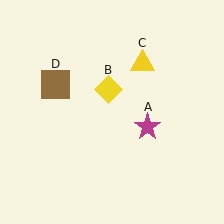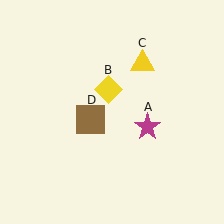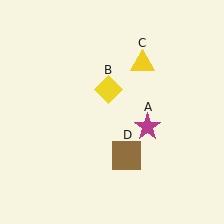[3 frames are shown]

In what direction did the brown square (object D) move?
The brown square (object D) moved down and to the right.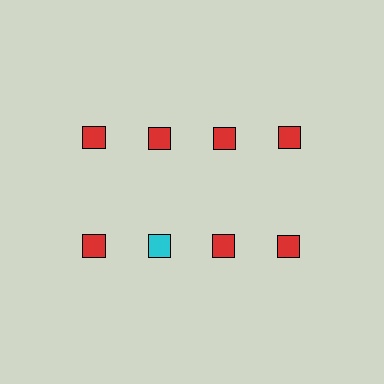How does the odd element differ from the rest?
It has a different color: cyan instead of red.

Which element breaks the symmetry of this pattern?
The cyan square in the second row, second from left column breaks the symmetry. All other shapes are red squares.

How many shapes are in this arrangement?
There are 8 shapes arranged in a grid pattern.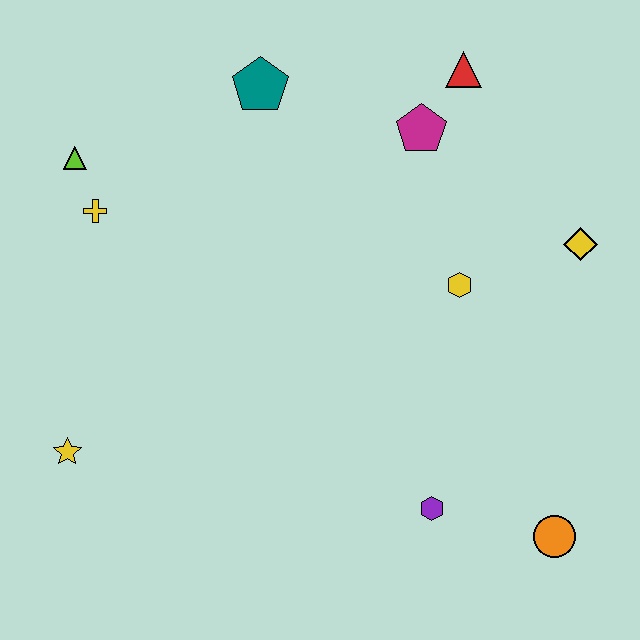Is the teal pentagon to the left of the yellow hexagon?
Yes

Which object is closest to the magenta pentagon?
The red triangle is closest to the magenta pentagon.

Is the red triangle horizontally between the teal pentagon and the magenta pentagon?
No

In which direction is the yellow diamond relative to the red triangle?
The yellow diamond is below the red triangle.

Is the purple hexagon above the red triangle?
No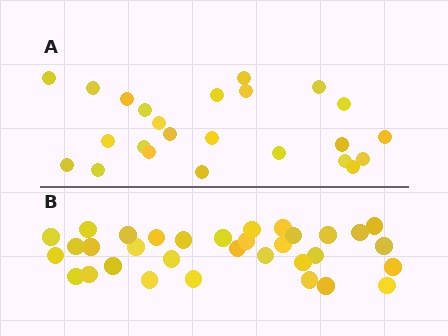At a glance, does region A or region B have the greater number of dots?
Region B (the bottom region) has more dots.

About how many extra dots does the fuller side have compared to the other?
Region B has roughly 8 or so more dots than region A.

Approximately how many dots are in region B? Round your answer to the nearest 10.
About 30 dots. (The exact count is 33, which rounds to 30.)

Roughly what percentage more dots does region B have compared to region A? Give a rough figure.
About 40% more.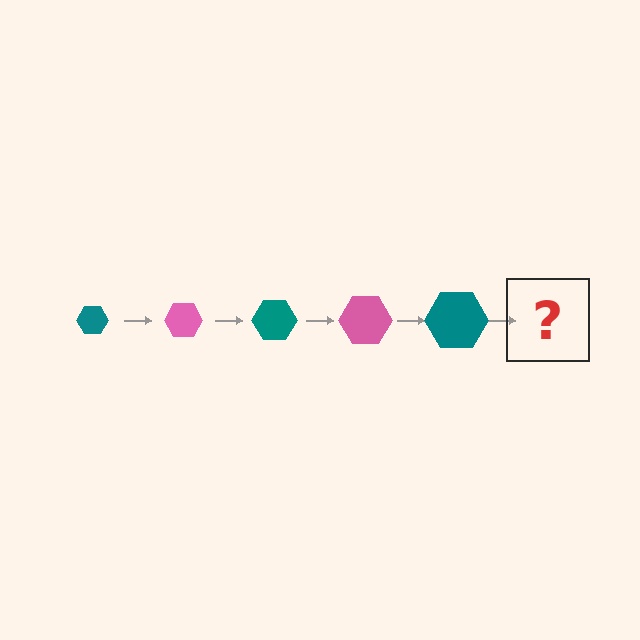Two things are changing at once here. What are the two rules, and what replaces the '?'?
The two rules are that the hexagon grows larger each step and the color cycles through teal and pink. The '?' should be a pink hexagon, larger than the previous one.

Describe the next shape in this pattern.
It should be a pink hexagon, larger than the previous one.